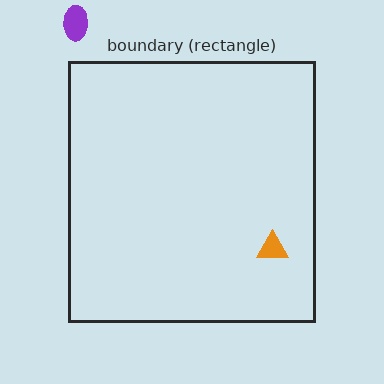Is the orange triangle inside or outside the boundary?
Inside.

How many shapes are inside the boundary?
1 inside, 1 outside.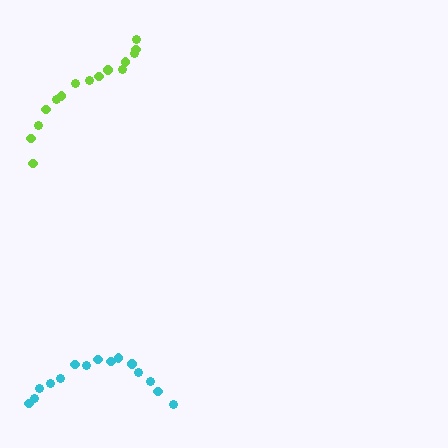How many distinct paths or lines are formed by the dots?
There are 2 distinct paths.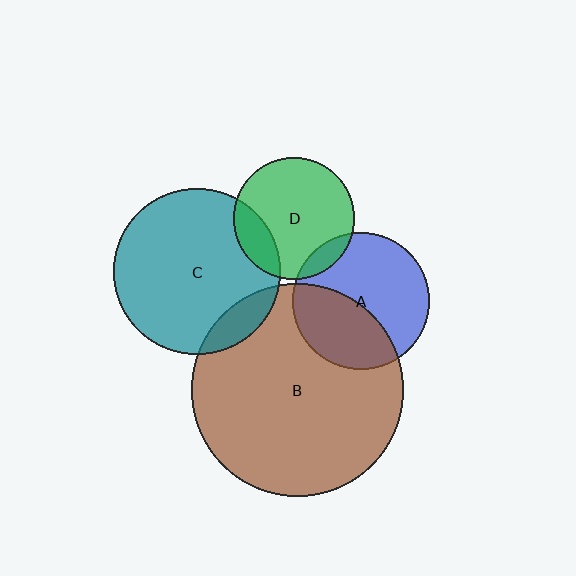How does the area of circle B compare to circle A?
Approximately 2.4 times.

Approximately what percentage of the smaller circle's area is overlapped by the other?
Approximately 20%.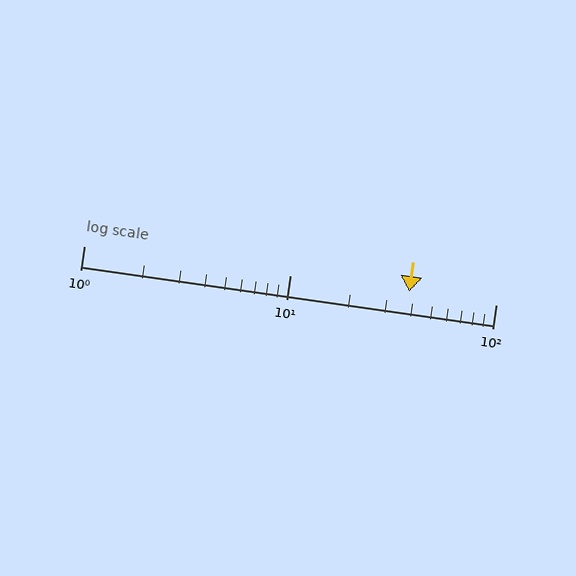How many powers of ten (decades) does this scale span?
The scale spans 2 decades, from 1 to 100.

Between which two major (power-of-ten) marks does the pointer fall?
The pointer is between 10 and 100.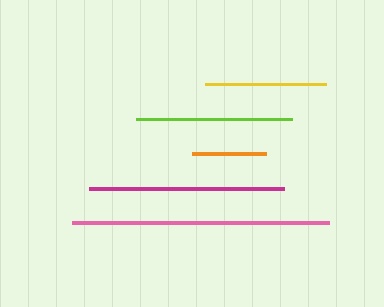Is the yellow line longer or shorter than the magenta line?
The magenta line is longer than the yellow line.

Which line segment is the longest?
The pink line is the longest at approximately 258 pixels.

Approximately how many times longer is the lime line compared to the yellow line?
The lime line is approximately 1.3 times the length of the yellow line.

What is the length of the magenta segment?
The magenta segment is approximately 195 pixels long.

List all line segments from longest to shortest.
From longest to shortest: pink, magenta, lime, yellow, orange.